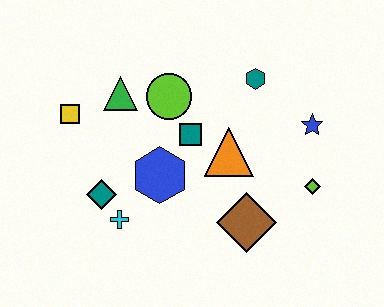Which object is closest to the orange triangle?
The teal square is closest to the orange triangle.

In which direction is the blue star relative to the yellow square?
The blue star is to the right of the yellow square.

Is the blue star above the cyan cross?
Yes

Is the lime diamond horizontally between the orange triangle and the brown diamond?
No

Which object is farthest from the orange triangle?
The yellow square is farthest from the orange triangle.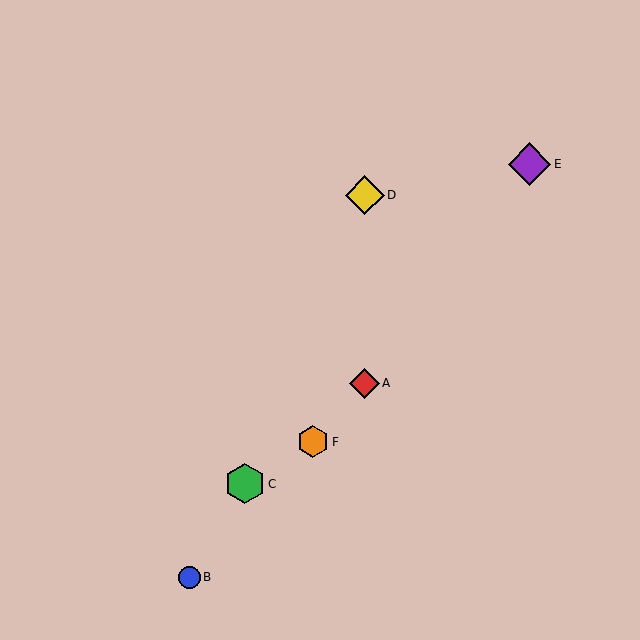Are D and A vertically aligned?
Yes, both are at x≈365.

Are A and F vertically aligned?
No, A is at x≈365 and F is at x≈313.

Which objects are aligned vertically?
Objects A, D are aligned vertically.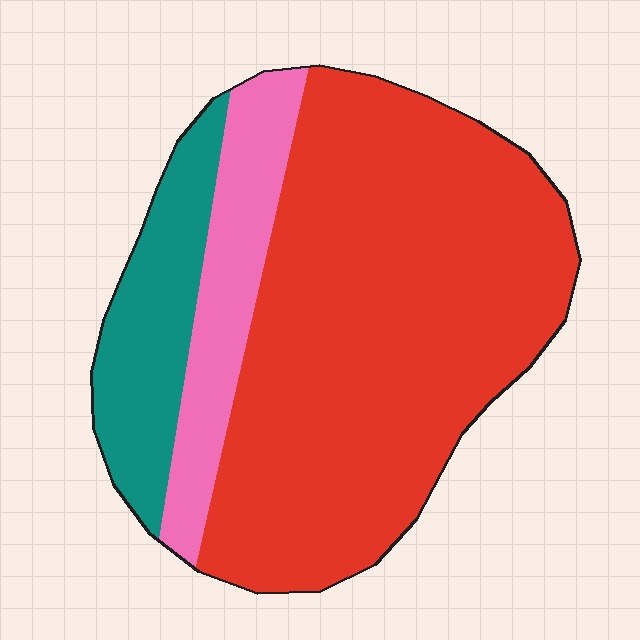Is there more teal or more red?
Red.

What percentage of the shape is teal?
Teal takes up about one sixth (1/6) of the shape.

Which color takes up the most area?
Red, at roughly 70%.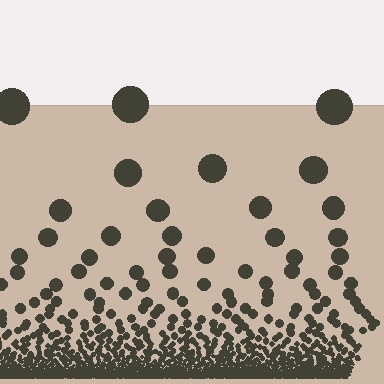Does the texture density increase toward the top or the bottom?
Density increases toward the bottom.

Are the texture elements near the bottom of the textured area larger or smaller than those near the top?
Smaller. The gradient is inverted — elements near the bottom are smaller and denser.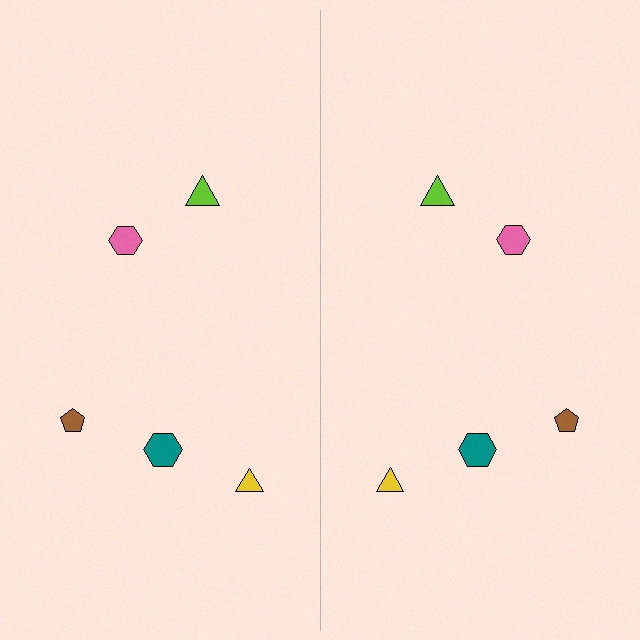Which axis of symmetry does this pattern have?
The pattern has a vertical axis of symmetry running through the center of the image.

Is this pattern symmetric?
Yes, this pattern has bilateral (reflection) symmetry.